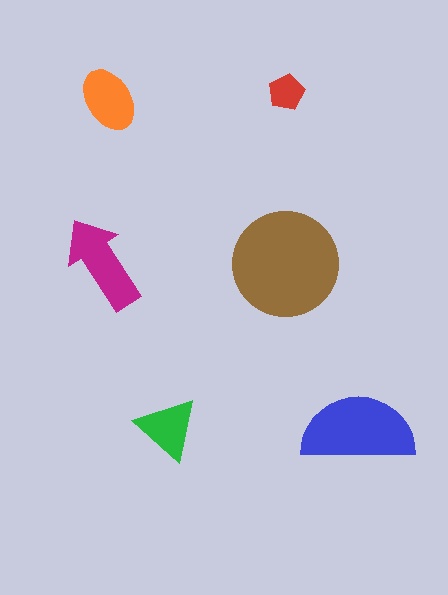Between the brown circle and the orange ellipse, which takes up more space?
The brown circle.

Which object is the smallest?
The red pentagon.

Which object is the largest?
The brown circle.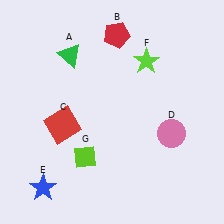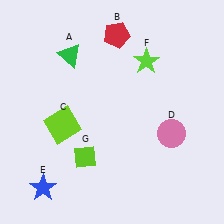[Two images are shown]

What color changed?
The square (C) changed from red in Image 1 to lime in Image 2.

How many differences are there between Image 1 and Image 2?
There is 1 difference between the two images.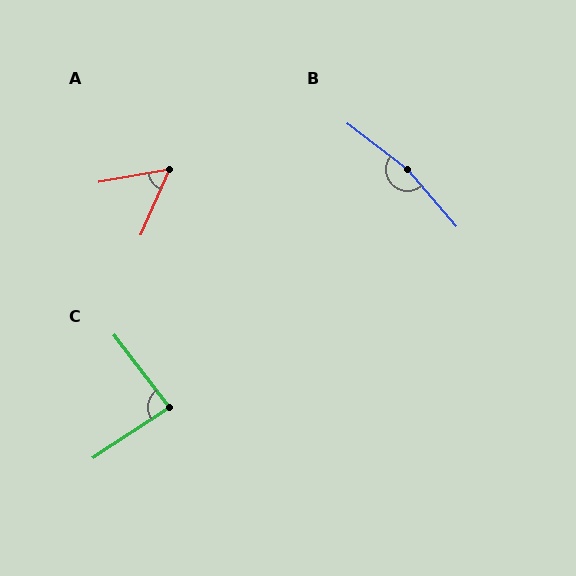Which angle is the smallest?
A, at approximately 57 degrees.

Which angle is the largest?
B, at approximately 168 degrees.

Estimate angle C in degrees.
Approximately 86 degrees.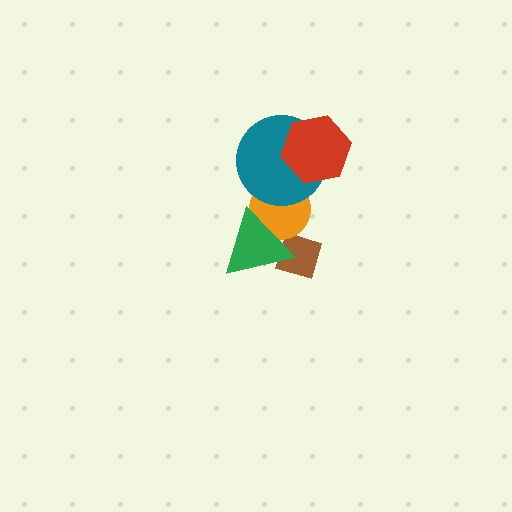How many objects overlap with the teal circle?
2 objects overlap with the teal circle.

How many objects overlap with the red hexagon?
1 object overlaps with the red hexagon.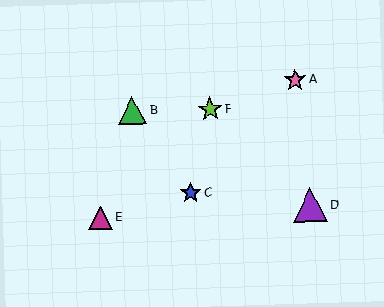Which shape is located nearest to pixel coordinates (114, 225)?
The magenta triangle (labeled E) at (101, 218) is nearest to that location.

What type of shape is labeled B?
Shape B is a green triangle.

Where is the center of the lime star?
The center of the lime star is at (210, 109).